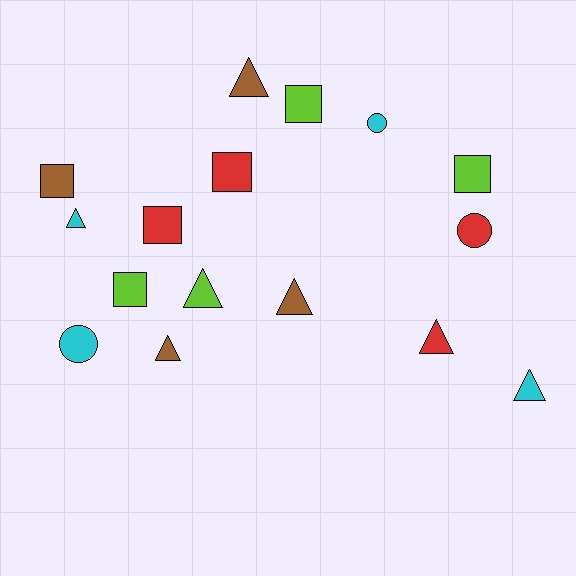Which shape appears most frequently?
Triangle, with 7 objects.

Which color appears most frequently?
Red, with 4 objects.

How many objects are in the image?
There are 16 objects.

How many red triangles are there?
There is 1 red triangle.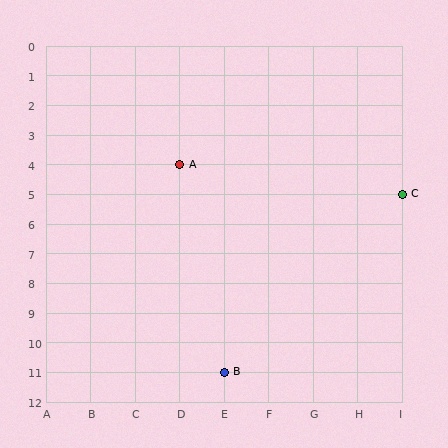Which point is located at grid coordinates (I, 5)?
Point C is at (I, 5).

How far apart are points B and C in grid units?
Points B and C are 4 columns and 6 rows apart (about 7.2 grid units diagonally).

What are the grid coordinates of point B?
Point B is at grid coordinates (E, 11).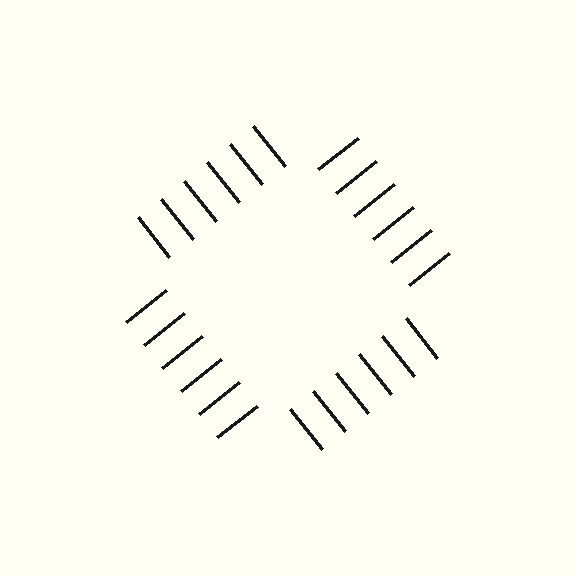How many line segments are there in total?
24 — 6 along each of the 4 edges.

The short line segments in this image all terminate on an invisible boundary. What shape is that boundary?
An illusory square — the line segments terminate on its edges but no continuous stroke is drawn.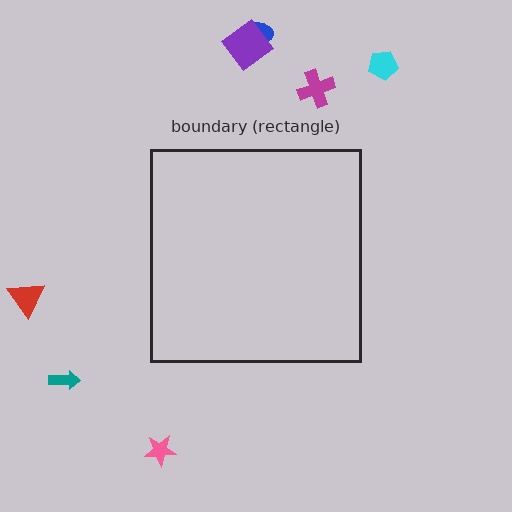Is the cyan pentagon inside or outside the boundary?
Outside.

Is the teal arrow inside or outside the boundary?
Outside.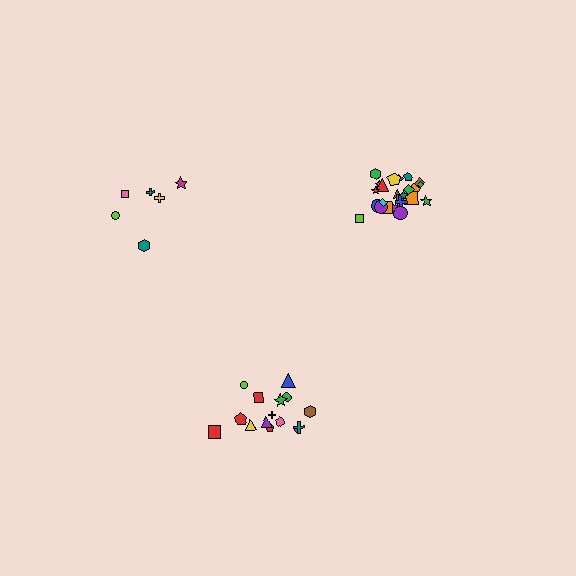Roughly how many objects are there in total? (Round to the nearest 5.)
Roughly 45 objects in total.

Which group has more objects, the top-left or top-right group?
The top-right group.